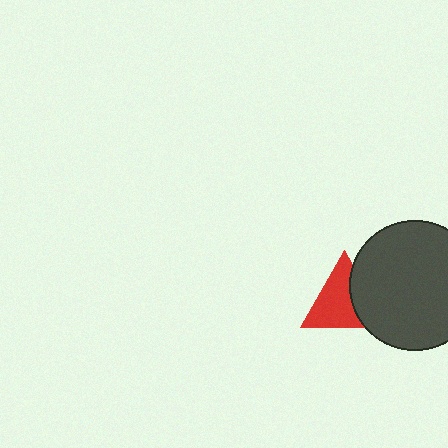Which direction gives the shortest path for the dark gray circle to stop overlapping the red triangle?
Moving right gives the shortest separation.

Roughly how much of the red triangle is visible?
Most of it is visible (roughly 67%).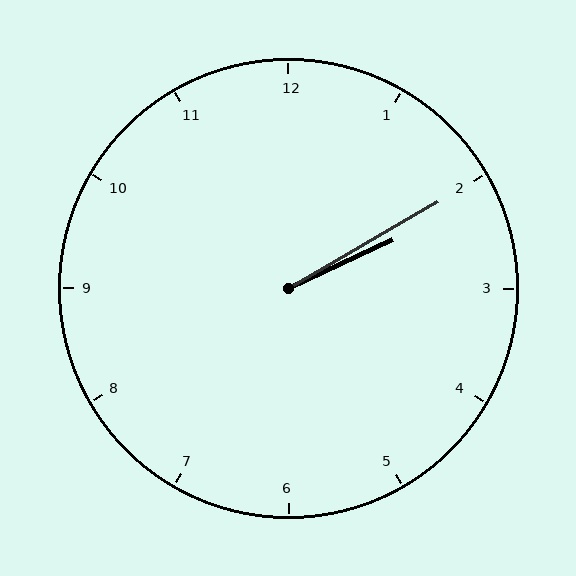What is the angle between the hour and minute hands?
Approximately 5 degrees.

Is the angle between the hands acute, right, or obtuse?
It is acute.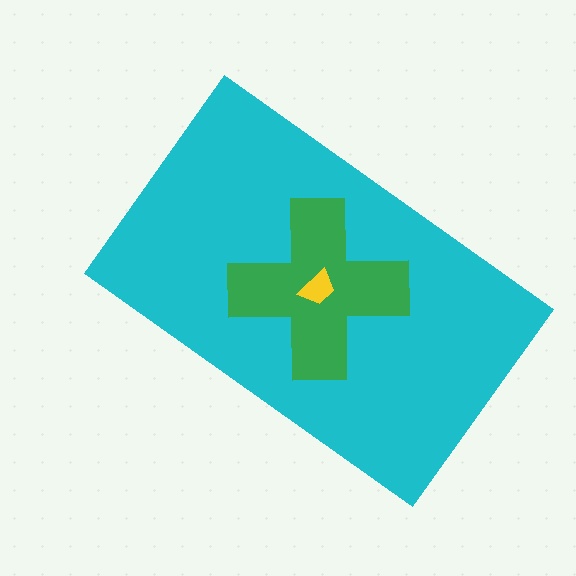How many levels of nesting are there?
3.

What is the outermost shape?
The cyan rectangle.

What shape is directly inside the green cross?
The yellow trapezoid.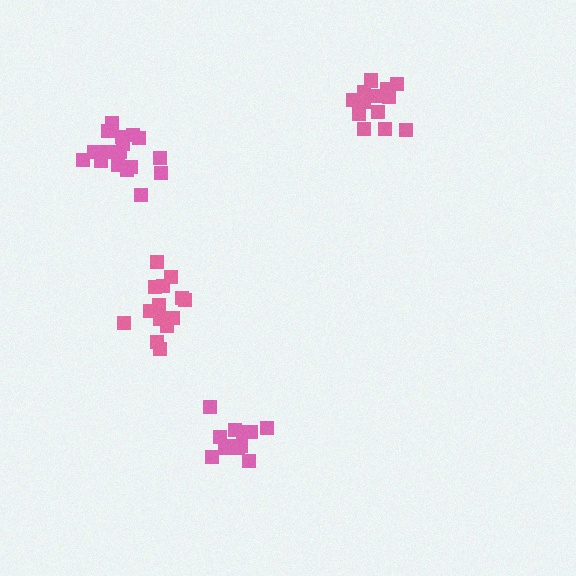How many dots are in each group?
Group 1: 17 dots, Group 2: 12 dots, Group 3: 14 dots, Group 4: 14 dots (57 total).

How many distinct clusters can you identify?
There are 4 distinct clusters.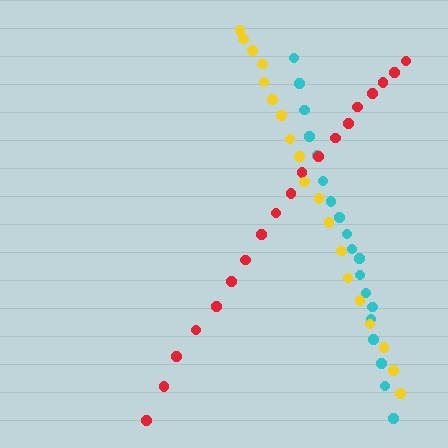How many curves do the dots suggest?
There are 3 distinct paths.